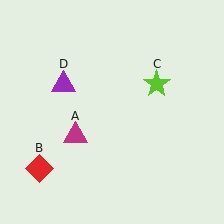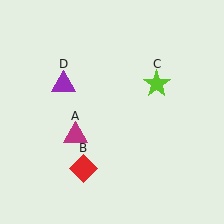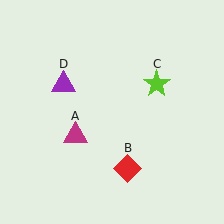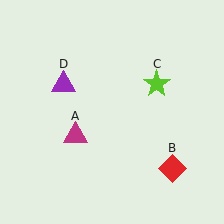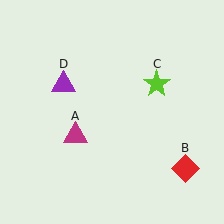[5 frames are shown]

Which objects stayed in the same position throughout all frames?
Magenta triangle (object A) and lime star (object C) and purple triangle (object D) remained stationary.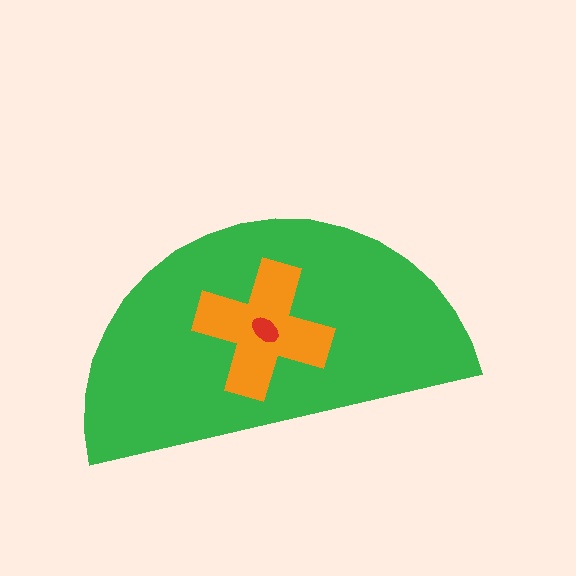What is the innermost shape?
The red ellipse.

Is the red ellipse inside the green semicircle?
Yes.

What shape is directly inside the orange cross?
The red ellipse.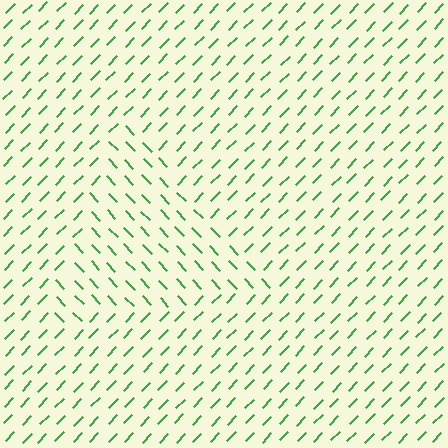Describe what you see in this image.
The image is filled with small green line segments. A triangle region in the image has lines oriented differently from the surrounding lines, creating a visible texture boundary.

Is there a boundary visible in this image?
Yes, there is a texture boundary formed by a change in line orientation.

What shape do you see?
I see a triangle.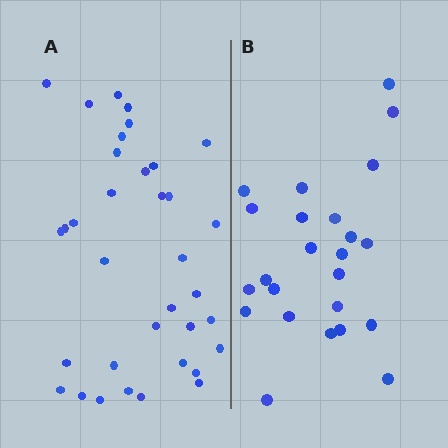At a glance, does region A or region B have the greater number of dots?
Region A (the left region) has more dots.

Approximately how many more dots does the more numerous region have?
Region A has roughly 12 or so more dots than region B.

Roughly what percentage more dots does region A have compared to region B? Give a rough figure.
About 45% more.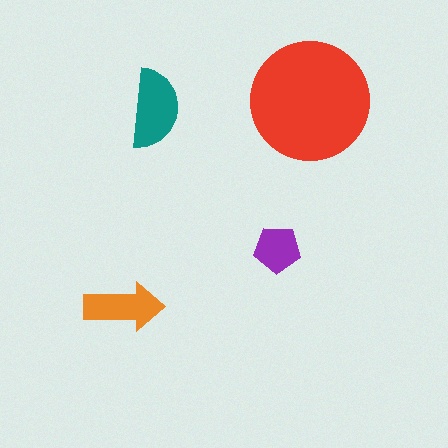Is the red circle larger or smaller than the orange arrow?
Larger.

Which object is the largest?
The red circle.